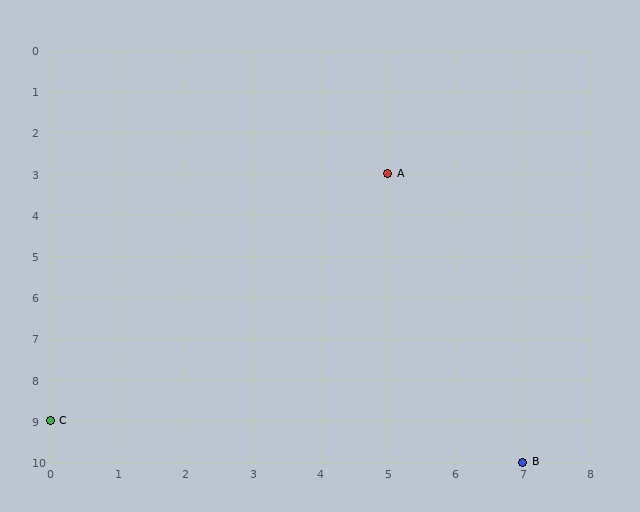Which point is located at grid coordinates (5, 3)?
Point A is at (5, 3).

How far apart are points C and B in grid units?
Points C and B are 7 columns and 1 row apart (about 7.1 grid units diagonally).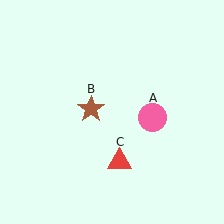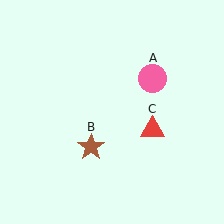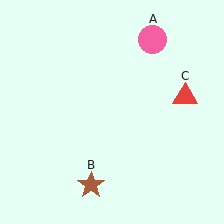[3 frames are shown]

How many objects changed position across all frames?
3 objects changed position: pink circle (object A), brown star (object B), red triangle (object C).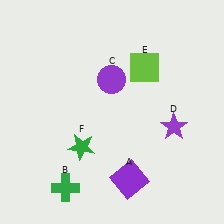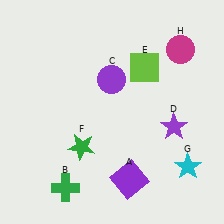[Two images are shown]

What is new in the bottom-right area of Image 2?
A cyan star (G) was added in the bottom-right area of Image 2.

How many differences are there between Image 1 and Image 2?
There are 2 differences between the two images.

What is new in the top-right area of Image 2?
A magenta circle (H) was added in the top-right area of Image 2.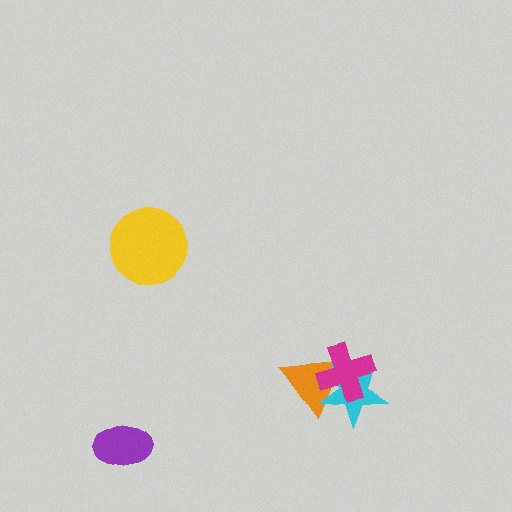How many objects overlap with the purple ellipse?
0 objects overlap with the purple ellipse.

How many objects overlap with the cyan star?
2 objects overlap with the cyan star.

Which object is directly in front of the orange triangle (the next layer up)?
The cyan star is directly in front of the orange triangle.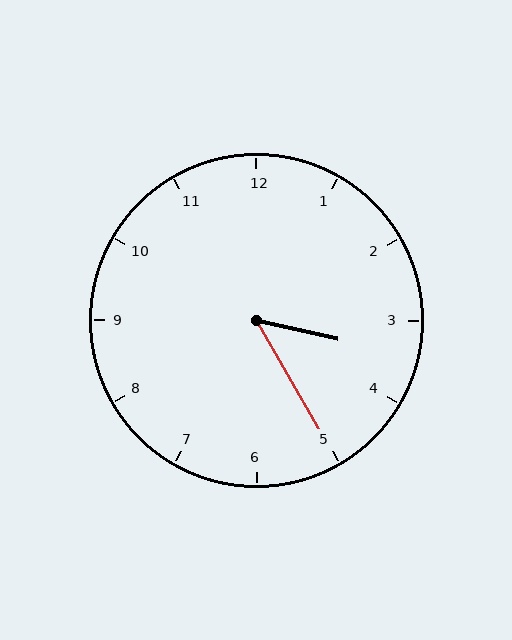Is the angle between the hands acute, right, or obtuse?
It is acute.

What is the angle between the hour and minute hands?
Approximately 48 degrees.